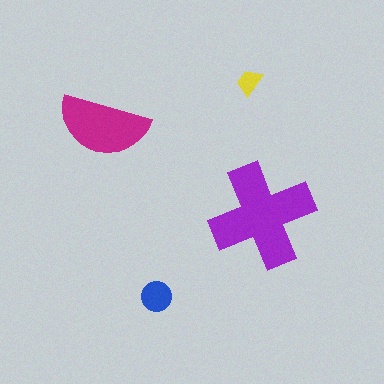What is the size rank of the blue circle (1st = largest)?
3rd.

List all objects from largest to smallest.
The purple cross, the magenta semicircle, the blue circle, the yellow trapezoid.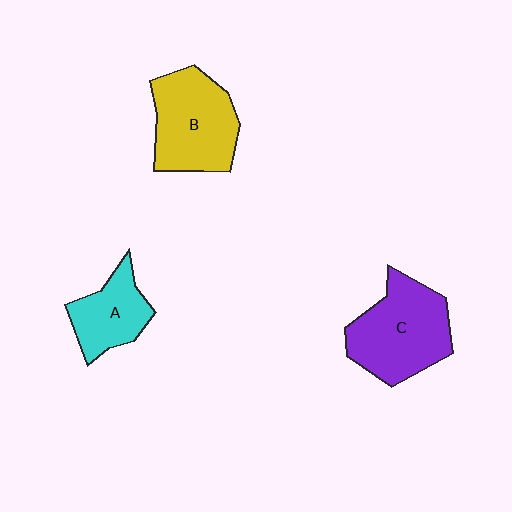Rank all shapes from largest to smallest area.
From largest to smallest: C (purple), B (yellow), A (cyan).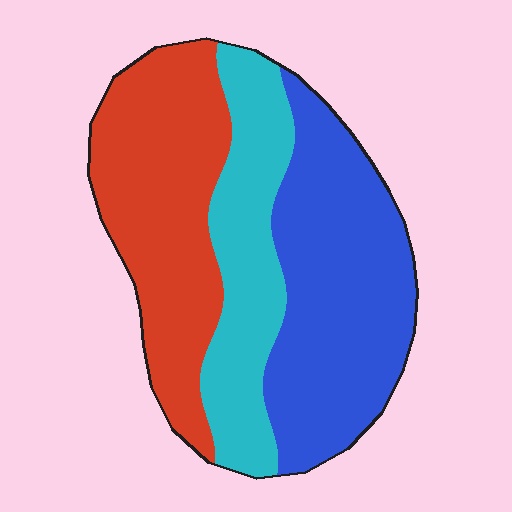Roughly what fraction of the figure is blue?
Blue takes up about two fifths (2/5) of the figure.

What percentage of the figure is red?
Red takes up about three eighths (3/8) of the figure.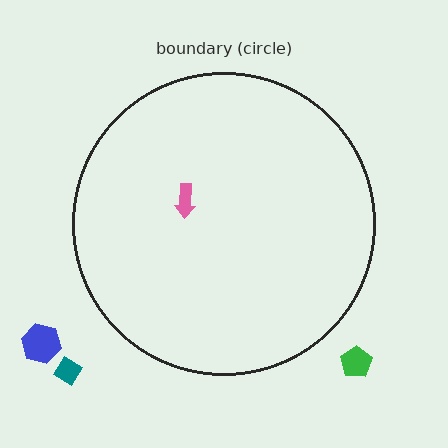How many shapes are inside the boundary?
1 inside, 3 outside.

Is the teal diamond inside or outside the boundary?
Outside.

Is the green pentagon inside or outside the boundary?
Outside.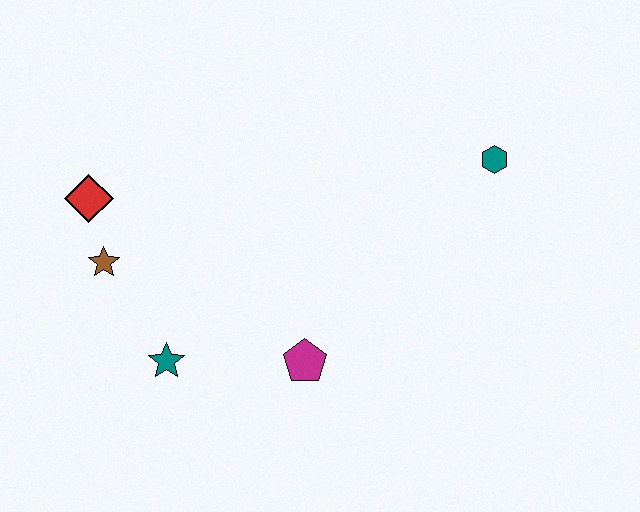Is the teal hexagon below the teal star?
No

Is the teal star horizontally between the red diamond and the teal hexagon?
Yes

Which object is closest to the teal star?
The brown star is closest to the teal star.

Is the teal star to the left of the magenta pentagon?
Yes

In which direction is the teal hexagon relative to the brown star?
The teal hexagon is to the right of the brown star.